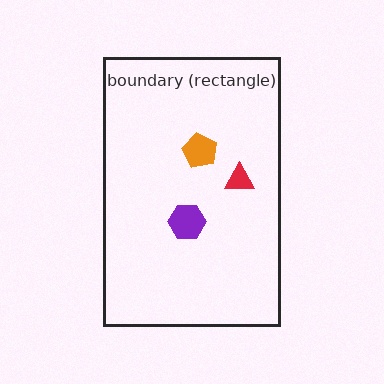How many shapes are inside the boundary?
3 inside, 0 outside.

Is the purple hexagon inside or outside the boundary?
Inside.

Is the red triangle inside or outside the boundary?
Inside.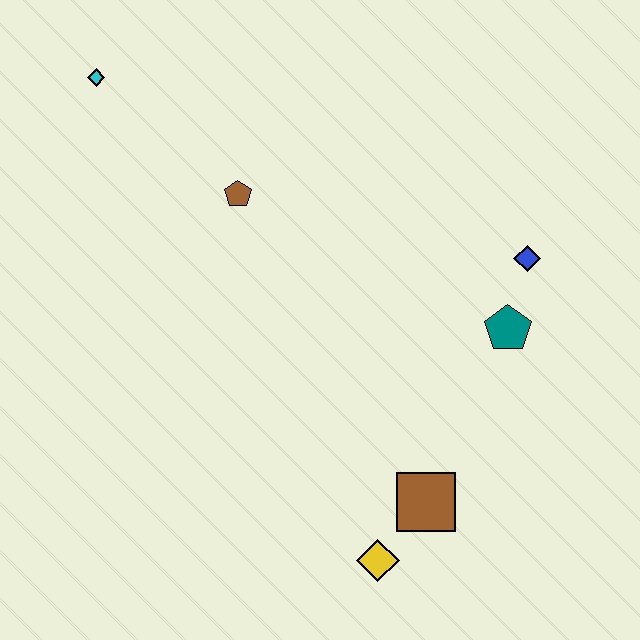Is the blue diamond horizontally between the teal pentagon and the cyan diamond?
No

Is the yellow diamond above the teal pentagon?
No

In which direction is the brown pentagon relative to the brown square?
The brown pentagon is above the brown square.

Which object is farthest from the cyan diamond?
The yellow diamond is farthest from the cyan diamond.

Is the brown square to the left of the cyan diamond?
No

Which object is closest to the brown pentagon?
The cyan diamond is closest to the brown pentagon.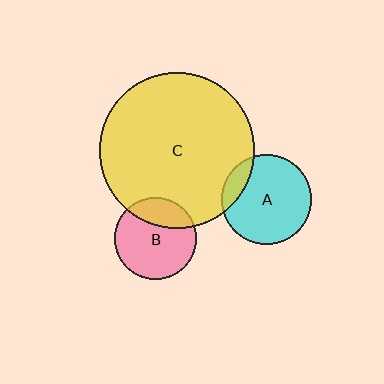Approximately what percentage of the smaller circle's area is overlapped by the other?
Approximately 15%.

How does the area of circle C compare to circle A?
Approximately 3.0 times.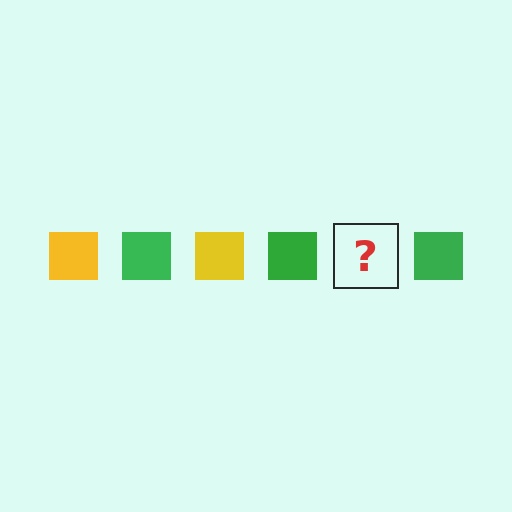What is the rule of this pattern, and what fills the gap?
The rule is that the pattern cycles through yellow, green squares. The gap should be filled with a yellow square.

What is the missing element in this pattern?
The missing element is a yellow square.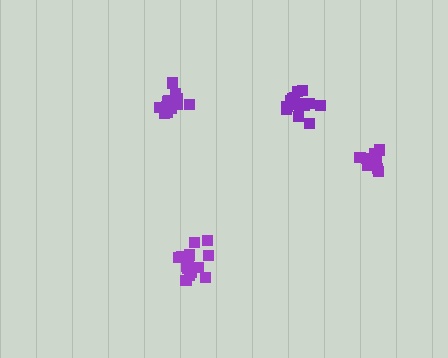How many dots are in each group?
Group 1: 13 dots, Group 2: 11 dots, Group 3: 15 dots, Group 4: 15 dots (54 total).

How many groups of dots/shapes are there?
There are 4 groups.